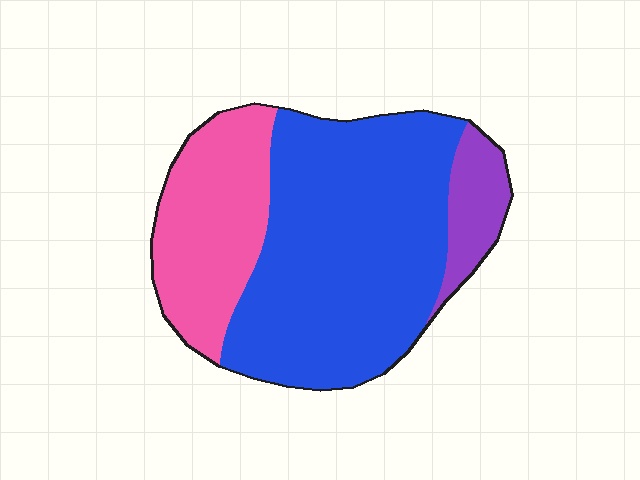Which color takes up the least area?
Purple, at roughly 10%.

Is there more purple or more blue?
Blue.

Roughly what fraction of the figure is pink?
Pink takes up about one quarter (1/4) of the figure.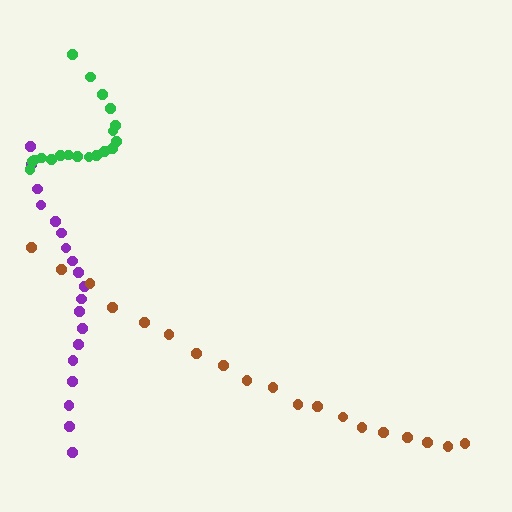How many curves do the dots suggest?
There are 3 distinct paths.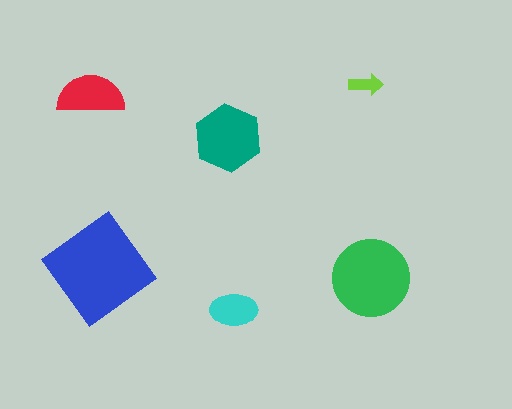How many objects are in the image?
There are 6 objects in the image.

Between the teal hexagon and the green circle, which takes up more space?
The green circle.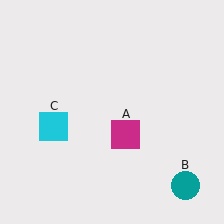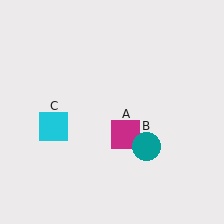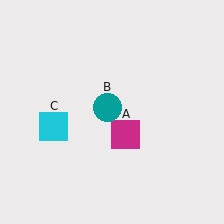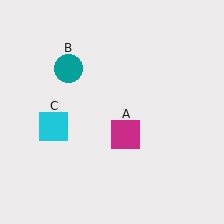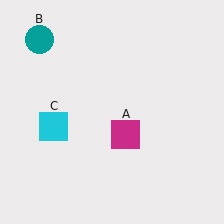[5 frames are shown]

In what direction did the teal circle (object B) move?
The teal circle (object B) moved up and to the left.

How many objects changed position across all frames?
1 object changed position: teal circle (object B).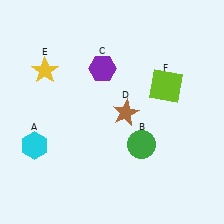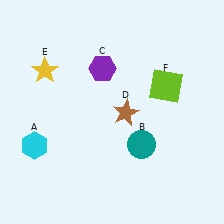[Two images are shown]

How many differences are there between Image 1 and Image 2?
There is 1 difference between the two images.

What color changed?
The circle (B) changed from green in Image 1 to teal in Image 2.